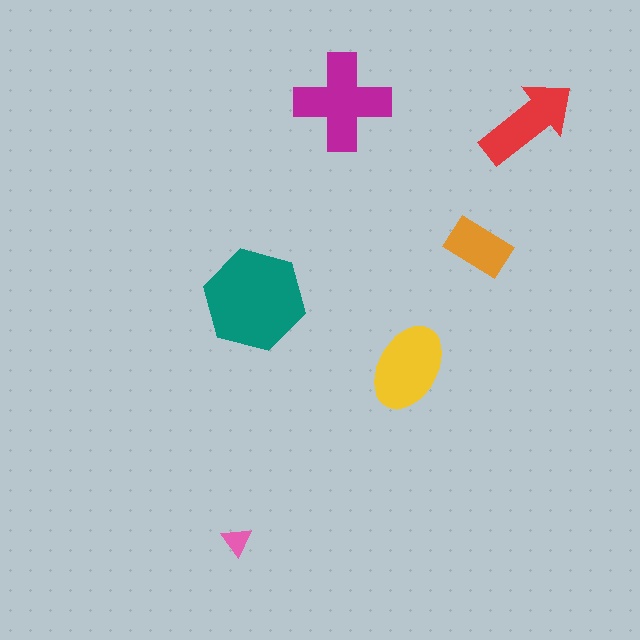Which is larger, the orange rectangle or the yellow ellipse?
The yellow ellipse.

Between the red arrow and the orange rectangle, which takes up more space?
The red arrow.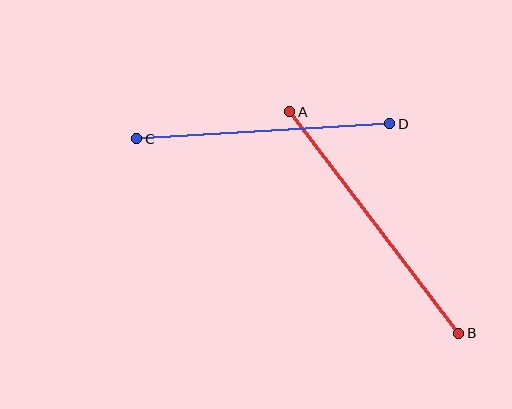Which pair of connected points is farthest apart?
Points A and B are farthest apart.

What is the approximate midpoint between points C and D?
The midpoint is at approximately (263, 131) pixels.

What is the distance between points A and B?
The distance is approximately 279 pixels.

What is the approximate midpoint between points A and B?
The midpoint is at approximately (374, 222) pixels.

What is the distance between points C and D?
The distance is approximately 254 pixels.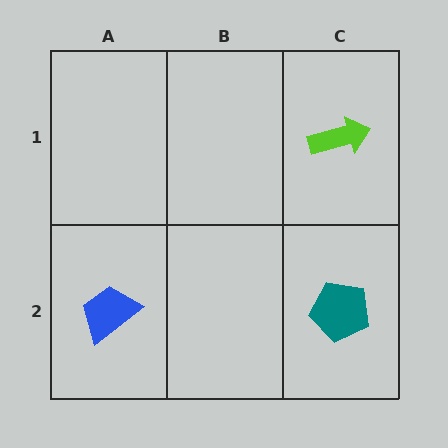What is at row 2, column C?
A teal pentagon.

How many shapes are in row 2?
2 shapes.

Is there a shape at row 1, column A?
No, that cell is empty.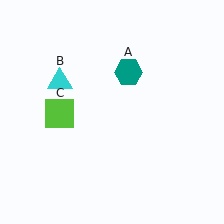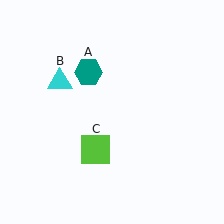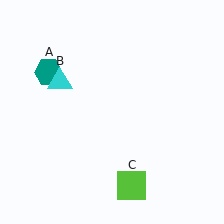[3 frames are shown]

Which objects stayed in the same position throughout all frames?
Cyan triangle (object B) remained stationary.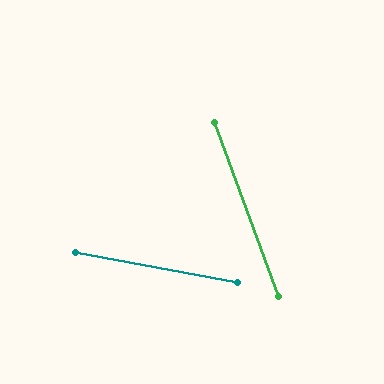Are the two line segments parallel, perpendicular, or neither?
Neither parallel nor perpendicular — they differ by about 59°.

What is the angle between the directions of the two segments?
Approximately 59 degrees.